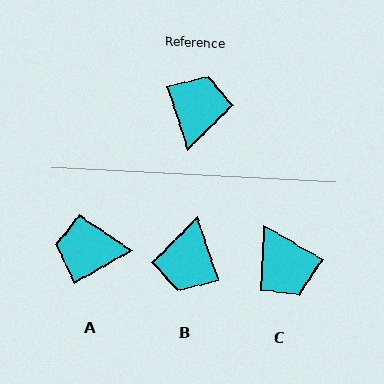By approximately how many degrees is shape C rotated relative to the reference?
Approximately 137 degrees clockwise.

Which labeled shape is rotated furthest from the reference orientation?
B, about 179 degrees away.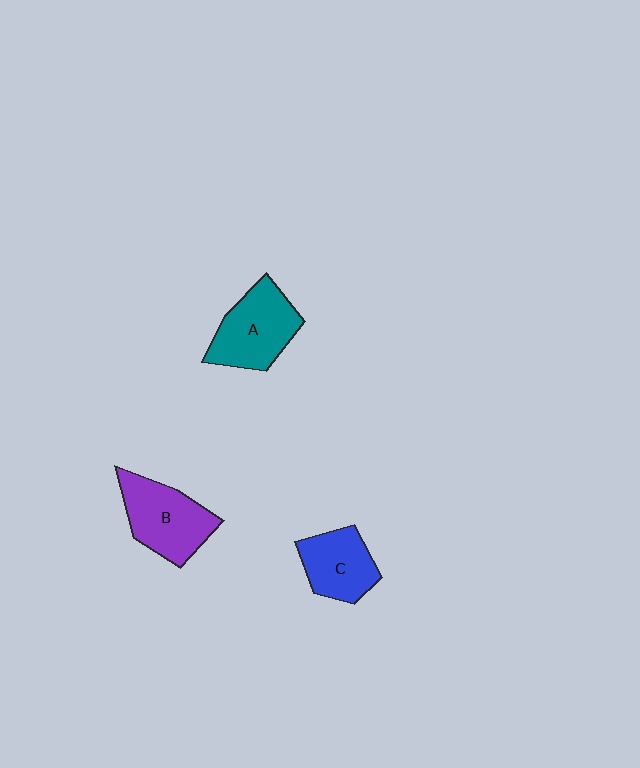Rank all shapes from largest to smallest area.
From largest to smallest: B (purple), A (teal), C (blue).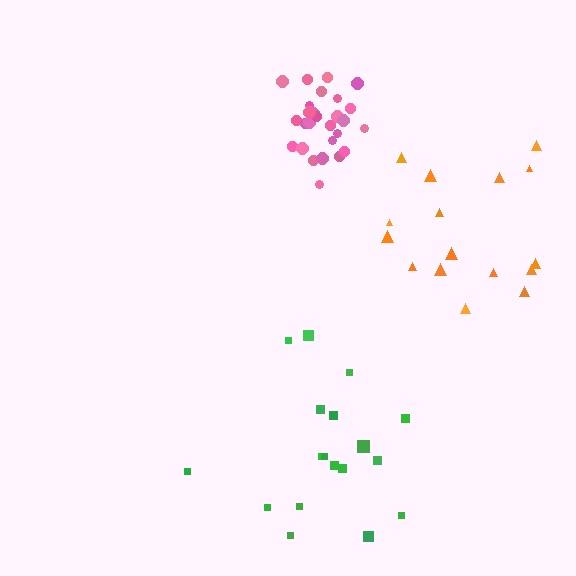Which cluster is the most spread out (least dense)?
Orange.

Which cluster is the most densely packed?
Pink.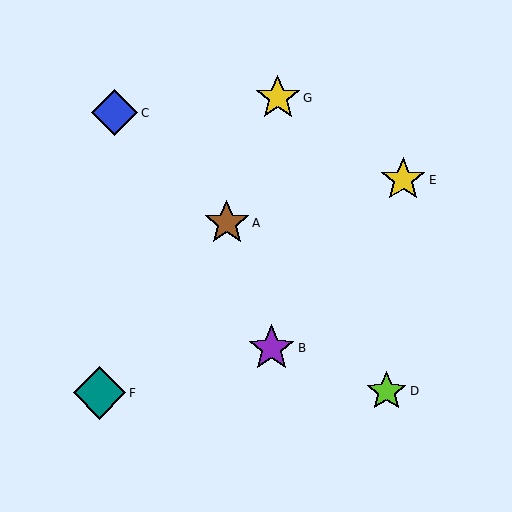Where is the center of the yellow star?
The center of the yellow star is at (403, 180).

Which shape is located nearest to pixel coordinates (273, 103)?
The yellow star (labeled G) at (278, 98) is nearest to that location.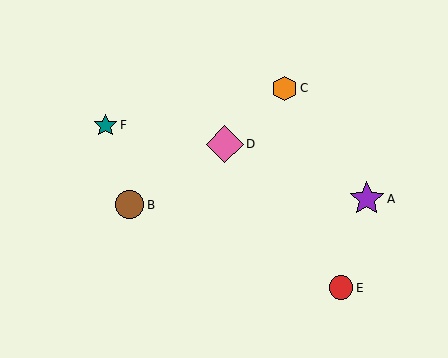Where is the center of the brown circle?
The center of the brown circle is at (130, 205).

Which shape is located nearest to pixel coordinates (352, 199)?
The purple star (labeled A) at (367, 199) is nearest to that location.